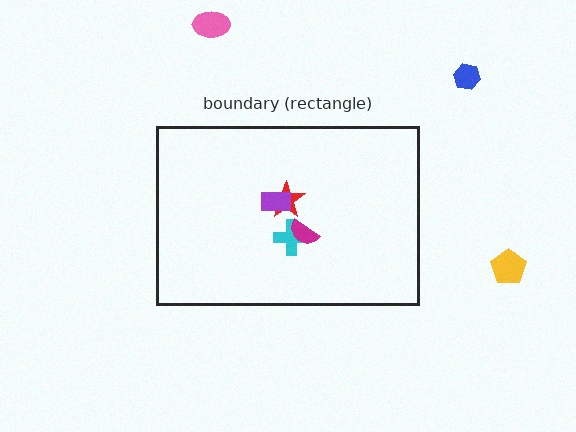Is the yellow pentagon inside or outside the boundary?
Outside.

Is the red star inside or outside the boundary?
Inside.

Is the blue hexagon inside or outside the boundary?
Outside.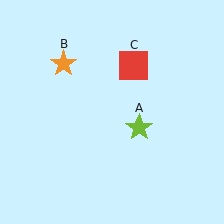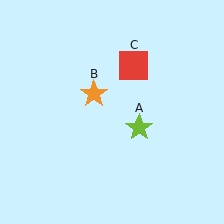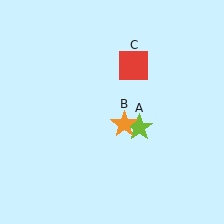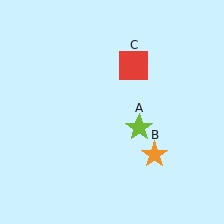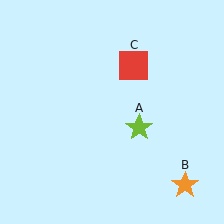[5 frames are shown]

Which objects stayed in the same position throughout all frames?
Lime star (object A) and red square (object C) remained stationary.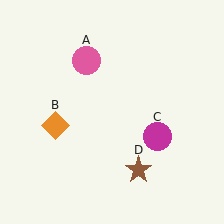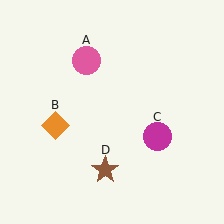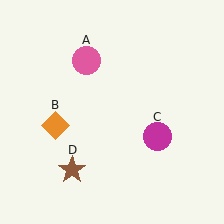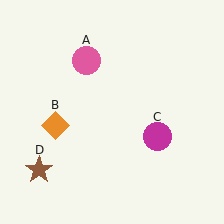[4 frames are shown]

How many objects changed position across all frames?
1 object changed position: brown star (object D).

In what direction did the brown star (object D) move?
The brown star (object D) moved left.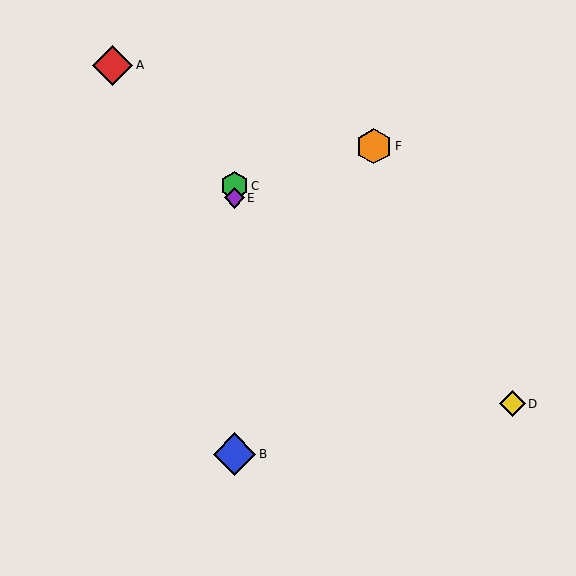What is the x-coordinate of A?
Object A is at x≈112.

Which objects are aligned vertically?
Objects B, C, E are aligned vertically.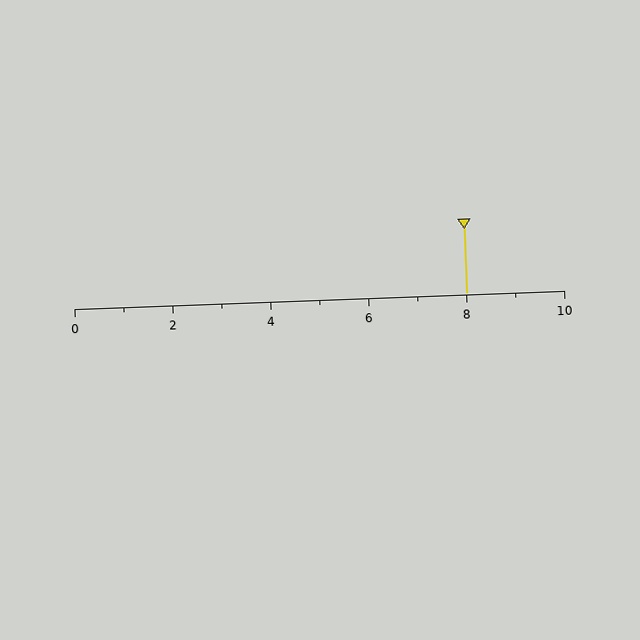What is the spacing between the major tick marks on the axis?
The major ticks are spaced 2 apart.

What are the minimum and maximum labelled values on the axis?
The axis runs from 0 to 10.